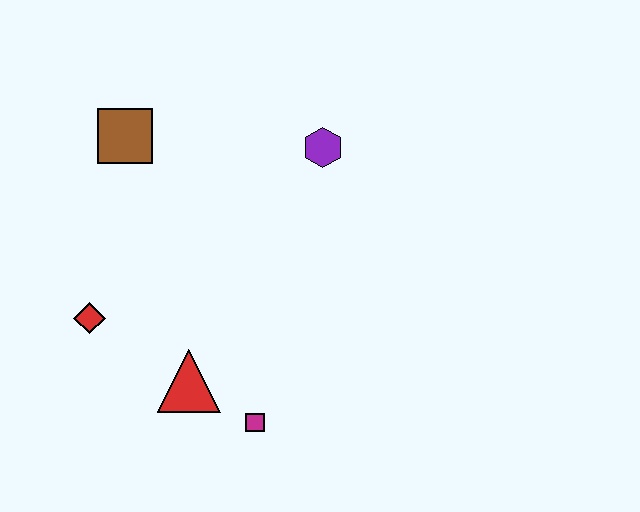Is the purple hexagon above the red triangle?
Yes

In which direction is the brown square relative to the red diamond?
The brown square is above the red diamond.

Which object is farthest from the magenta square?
The brown square is farthest from the magenta square.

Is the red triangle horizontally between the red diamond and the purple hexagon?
Yes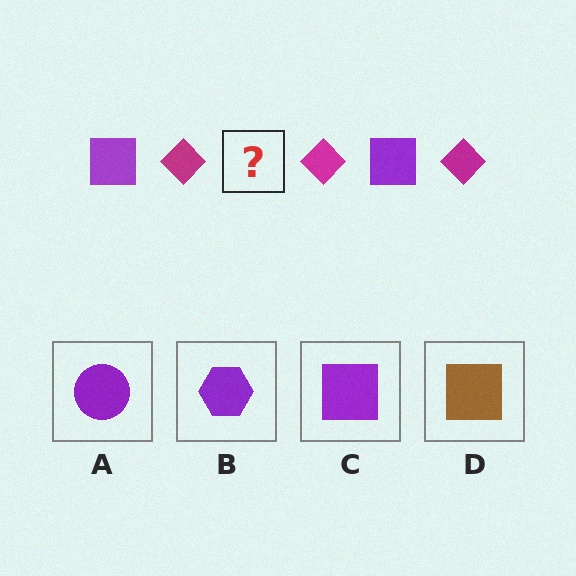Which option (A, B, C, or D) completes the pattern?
C.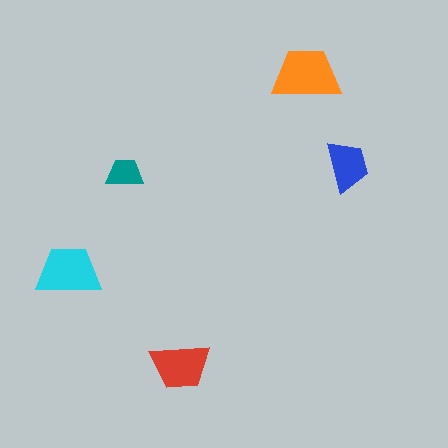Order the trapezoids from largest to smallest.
the orange one, the cyan one, the red one, the blue one, the teal one.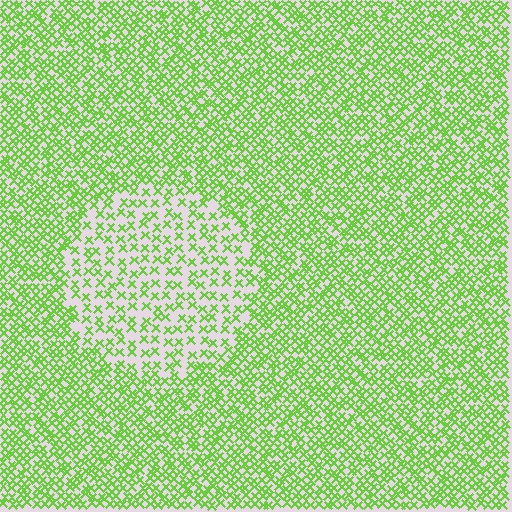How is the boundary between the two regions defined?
The boundary is defined by a change in element density (approximately 2.1x ratio). All elements are the same color, size, and shape.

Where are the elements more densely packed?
The elements are more densely packed outside the circle boundary.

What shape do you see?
I see a circle.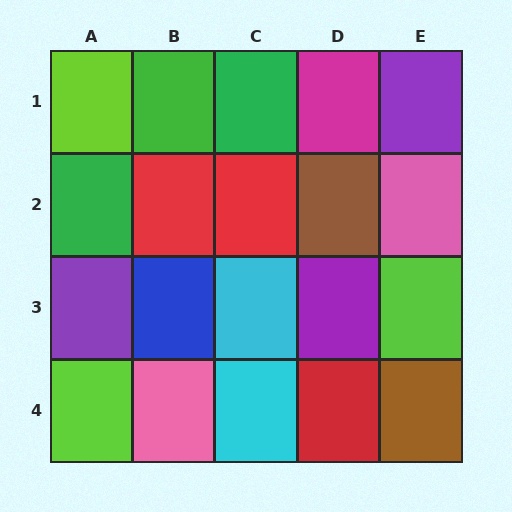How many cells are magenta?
1 cell is magenta.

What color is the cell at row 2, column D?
Brown.